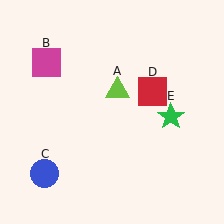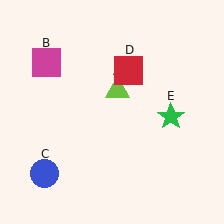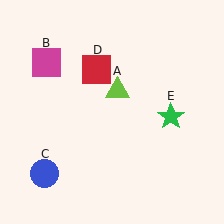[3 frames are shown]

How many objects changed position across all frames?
1 object changed position: red square (object D).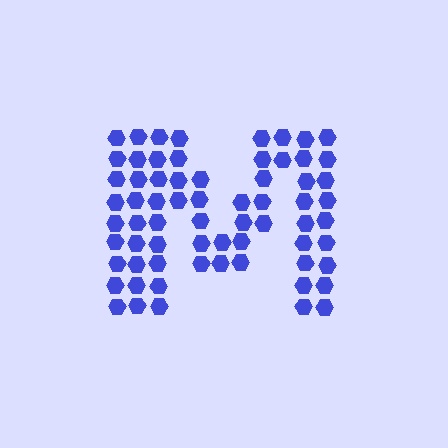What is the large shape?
The large shape is the letter M.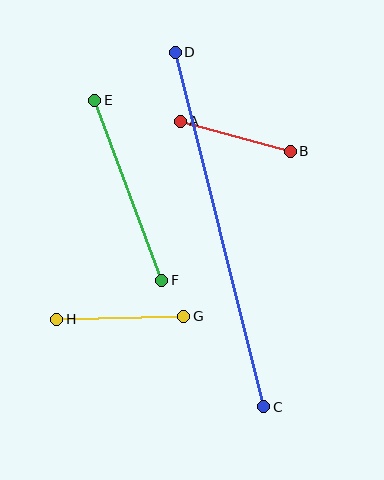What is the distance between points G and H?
The distance is approximately 127 pixels.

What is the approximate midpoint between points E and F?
The midpoint is at approximately (128, 190) pixels.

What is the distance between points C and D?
The distance is approximately 365 pixels.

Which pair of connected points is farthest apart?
Points C and D are farthest apart.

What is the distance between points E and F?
The distance is approximately 192 pixels.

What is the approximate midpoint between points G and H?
The midpoint is at approximately (120, 318) pixels.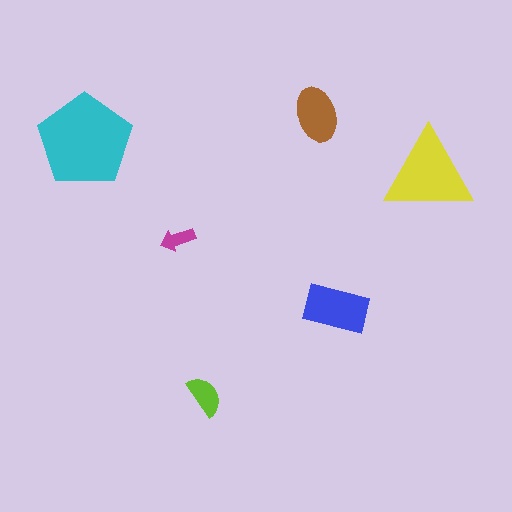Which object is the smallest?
The magenta arrow.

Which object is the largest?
The cyan pentagon.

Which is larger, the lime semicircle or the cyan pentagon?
The cyan pentagon.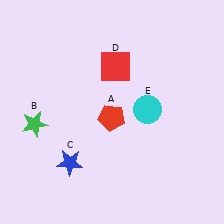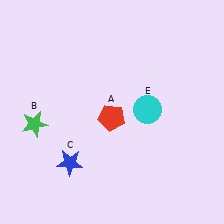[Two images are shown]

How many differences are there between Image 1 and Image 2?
There is 1 difference between the two images.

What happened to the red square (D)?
The red square (D) was removed in Image 2. It was in the top-right area of Image 1.